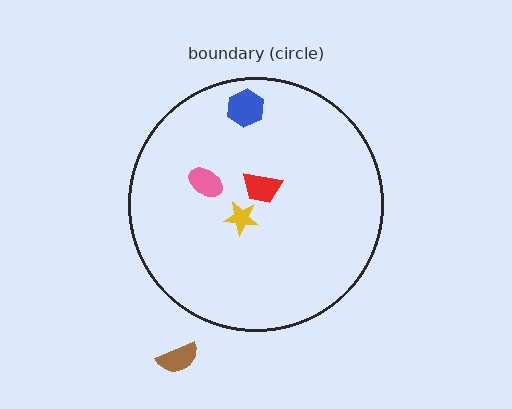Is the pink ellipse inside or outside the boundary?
Inside.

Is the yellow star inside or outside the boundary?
Inside.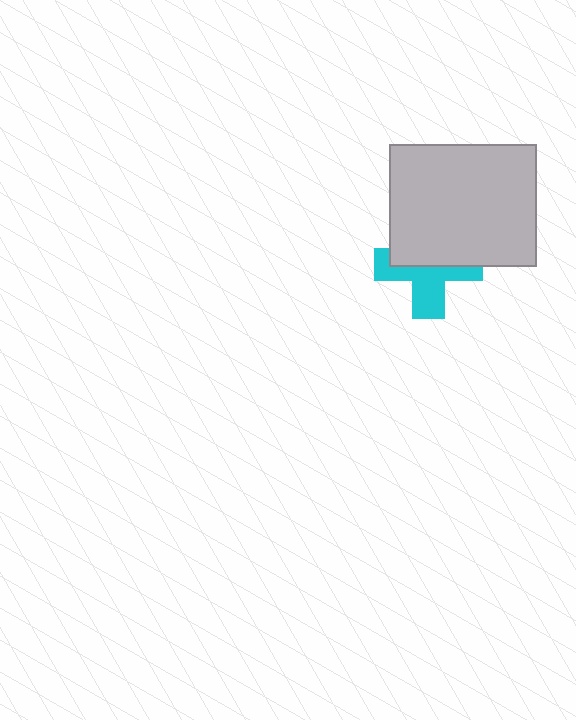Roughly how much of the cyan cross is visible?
About half of it is visible (roughly 50%).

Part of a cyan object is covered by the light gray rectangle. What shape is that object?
It is a cross.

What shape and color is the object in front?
The object in front is a light gray rectangle.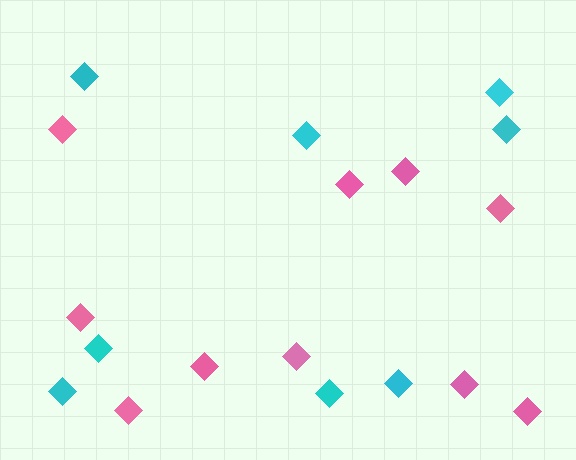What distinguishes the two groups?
There are 2 groups: one group of pink diamonds (10) and one group of cyan diamonds (8).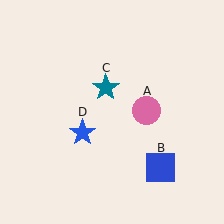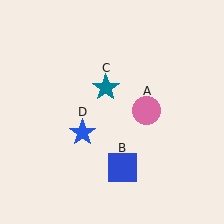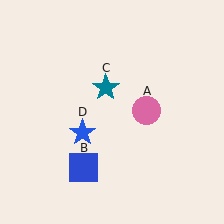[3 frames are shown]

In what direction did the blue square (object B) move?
The blue square (object B) moved left.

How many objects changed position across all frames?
1 object changed position: blue square (object B).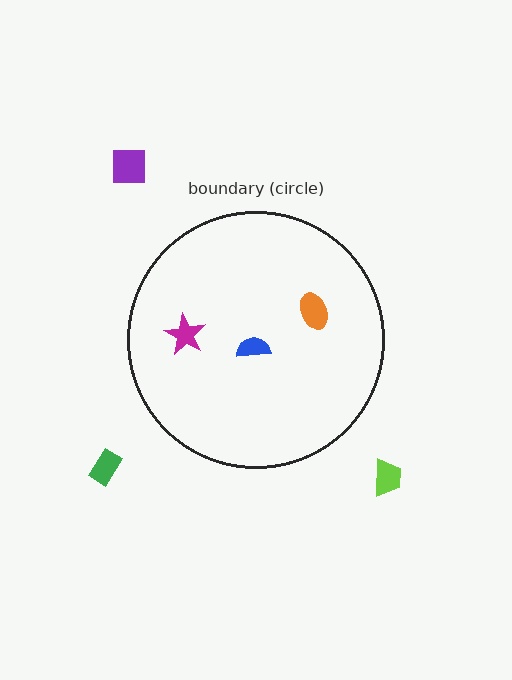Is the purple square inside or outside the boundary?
Outside.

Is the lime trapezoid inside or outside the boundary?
Outside.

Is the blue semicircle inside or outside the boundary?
Inside.